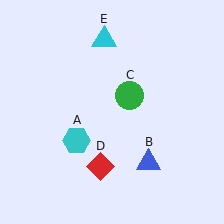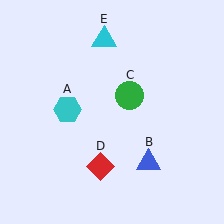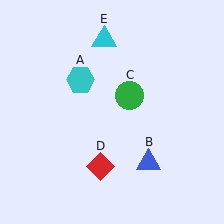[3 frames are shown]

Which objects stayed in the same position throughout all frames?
Blue triangle (object B) and green circle (object C) and red diamond (object D) and cyan triangle (object E) remained stationary.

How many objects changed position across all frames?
1 object changed position: cyan hexagon (object A).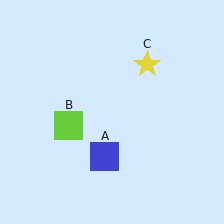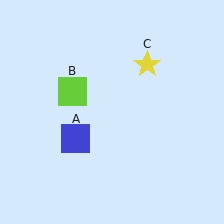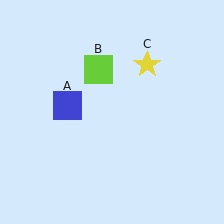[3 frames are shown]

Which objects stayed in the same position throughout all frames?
Yellow star (object C) remained stationary.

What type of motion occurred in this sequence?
The blue square (object A), lime square (object B) rotated clockwise around the center of the scene.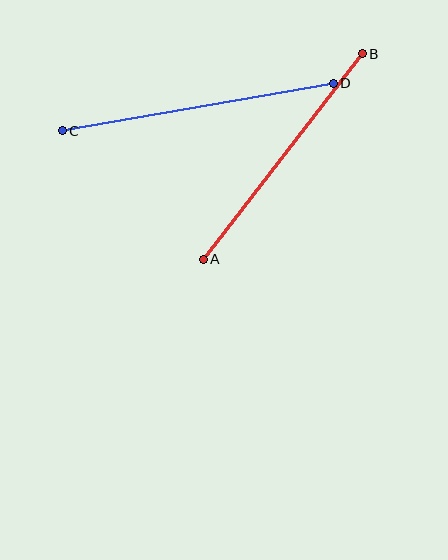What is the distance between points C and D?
The distance is approximately 275 pixels.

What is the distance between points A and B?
The distance is approximately 260 pixels.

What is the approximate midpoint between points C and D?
The midpoint is at approximately (198, 107) pixels.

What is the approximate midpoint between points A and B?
The midpoint is at approximately (283, 156) pixels.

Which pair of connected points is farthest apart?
Points C and D are farthest apart.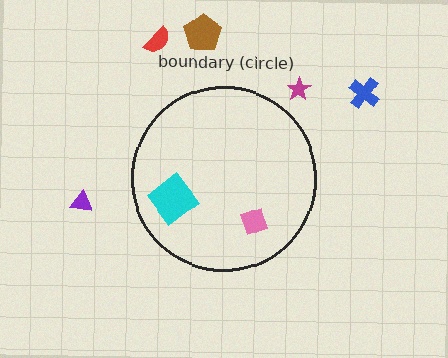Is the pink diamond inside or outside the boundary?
Inside.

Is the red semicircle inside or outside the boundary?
Outside.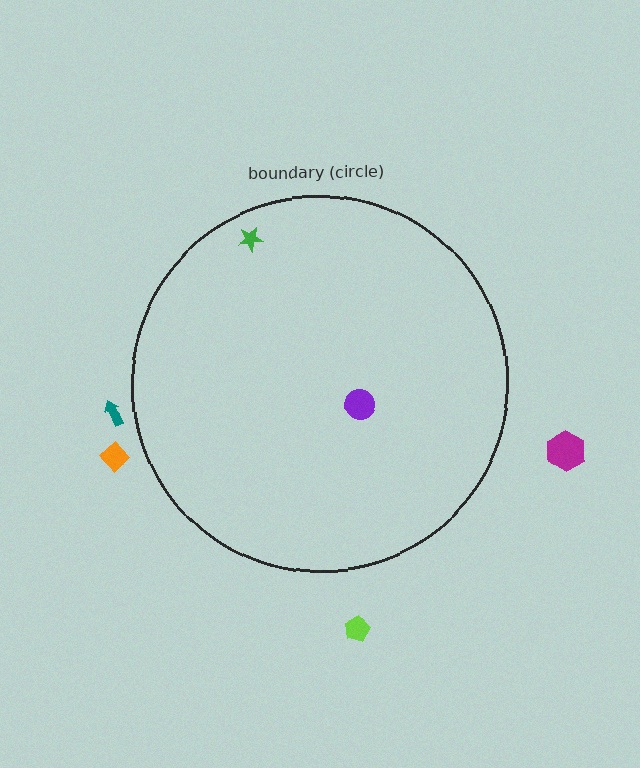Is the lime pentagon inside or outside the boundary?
Outside.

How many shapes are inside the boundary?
2 inside, 4 outside.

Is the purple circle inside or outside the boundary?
Inside.